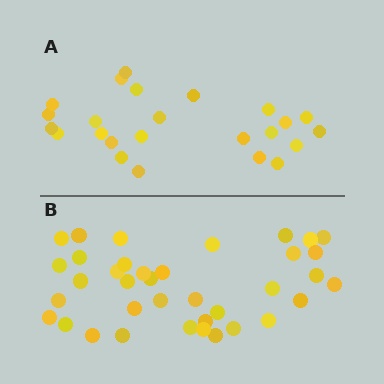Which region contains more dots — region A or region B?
Region B (the bottom region) has more dots.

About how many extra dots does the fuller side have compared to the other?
Region B has approximately 15 more dots than region A.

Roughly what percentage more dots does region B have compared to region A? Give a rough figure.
About 55% more.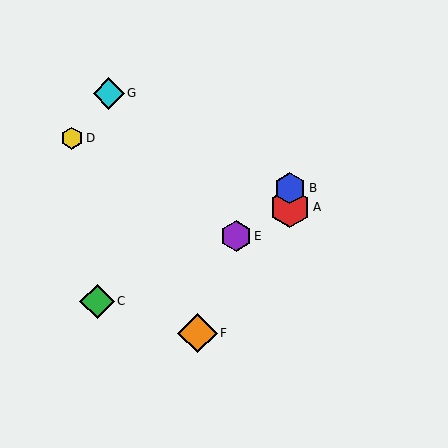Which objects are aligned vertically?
Objects A, B are aligned vertically.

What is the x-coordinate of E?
Object E is at x≈236.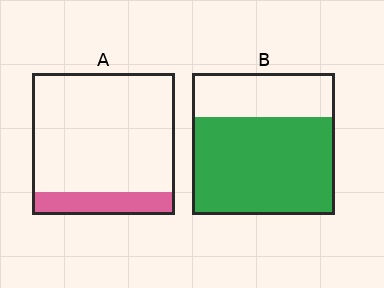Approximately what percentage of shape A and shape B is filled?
A is approximately 15% and B is approximately 70%.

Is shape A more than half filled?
No.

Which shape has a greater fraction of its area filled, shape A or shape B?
Shape B.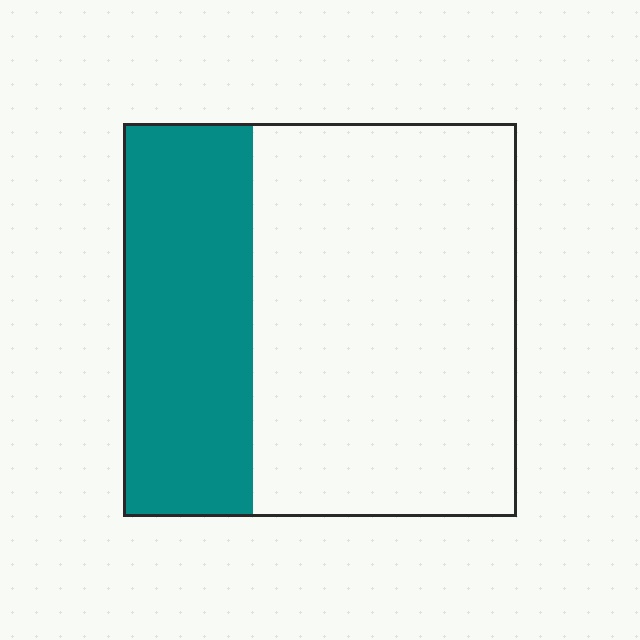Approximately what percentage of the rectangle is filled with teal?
Approximately 35%.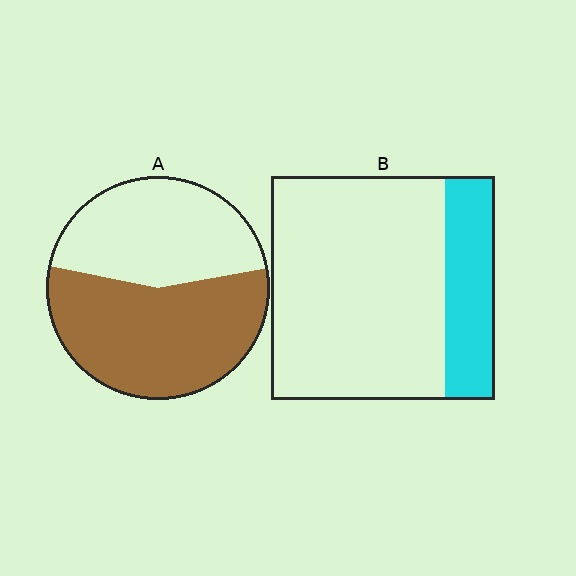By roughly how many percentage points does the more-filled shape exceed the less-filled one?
By roughly 35 percentage points (A over B).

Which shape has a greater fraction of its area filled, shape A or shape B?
Shape A.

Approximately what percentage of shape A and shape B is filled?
A is approximately 55% and B is approximately 20%.